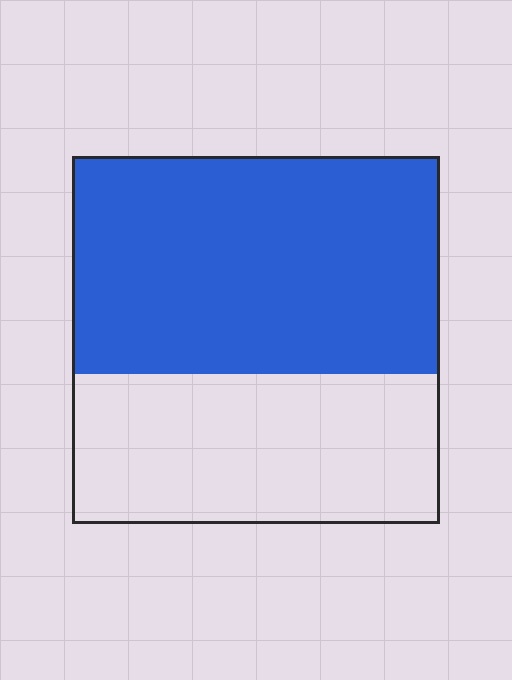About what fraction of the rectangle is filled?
About three fifths (3/5).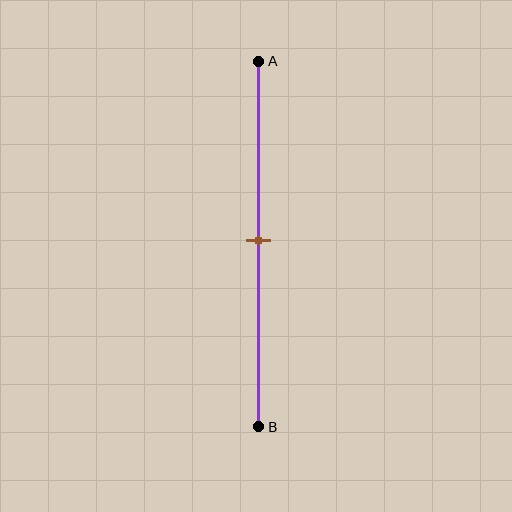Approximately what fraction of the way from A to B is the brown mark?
The brown mark is approximately 50% of the way from A to B.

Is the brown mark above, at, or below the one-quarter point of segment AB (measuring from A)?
The brown mark is below the one-quarter point of segment AB.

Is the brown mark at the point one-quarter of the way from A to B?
No, the mark is at about 50% from A, not at the 25% one-quarter point.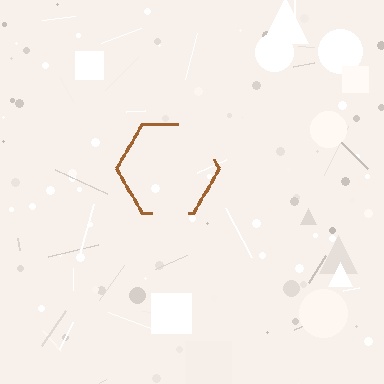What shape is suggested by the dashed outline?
The dashed outline suggests a hexagon.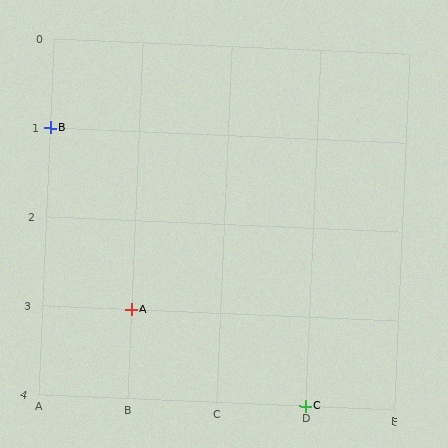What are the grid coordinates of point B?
Point B is at grid coordinates (A, 1).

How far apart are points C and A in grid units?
Points C and A are 2 columns and 1 row apart (about 2.2 grid units diagonally).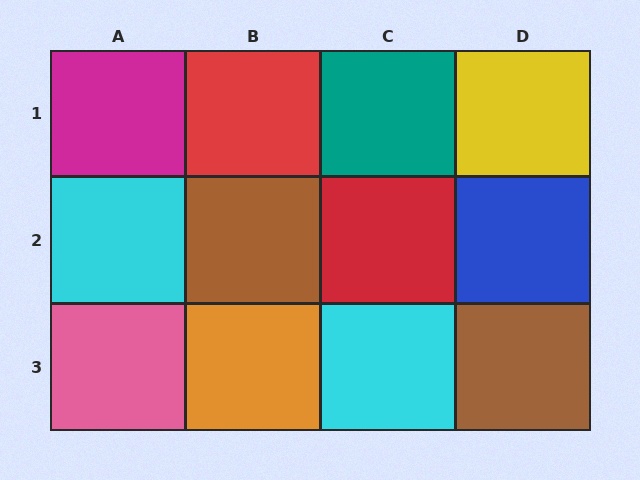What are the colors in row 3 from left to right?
Pink, orange, cyan, brown.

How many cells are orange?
1 cell is orange.